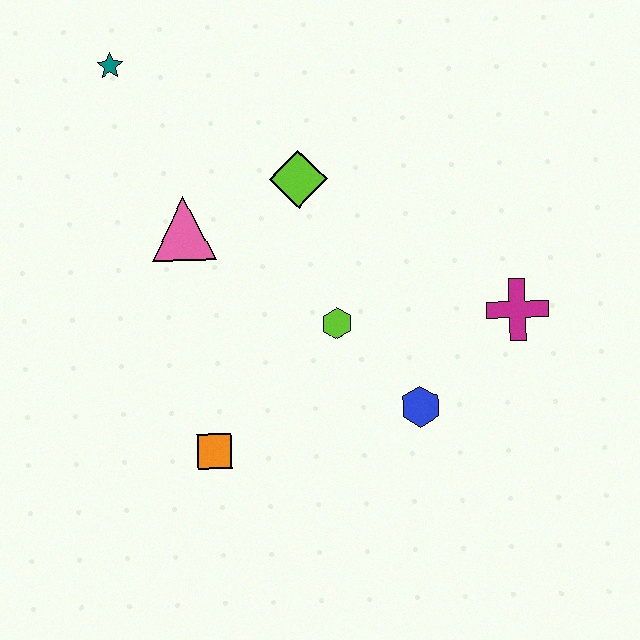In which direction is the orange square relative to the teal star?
The orange square is below the teal star.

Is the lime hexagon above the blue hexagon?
Yes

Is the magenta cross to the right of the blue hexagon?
Yes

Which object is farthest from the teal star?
The magenta cross is farthest from the teal star.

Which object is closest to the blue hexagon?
The lime hexagon is closest to the blue hexagon.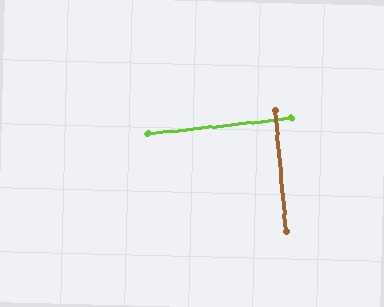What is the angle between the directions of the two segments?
Approximately 89 degrees.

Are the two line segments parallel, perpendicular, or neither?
Perpendicular — they meet at approximately 89°.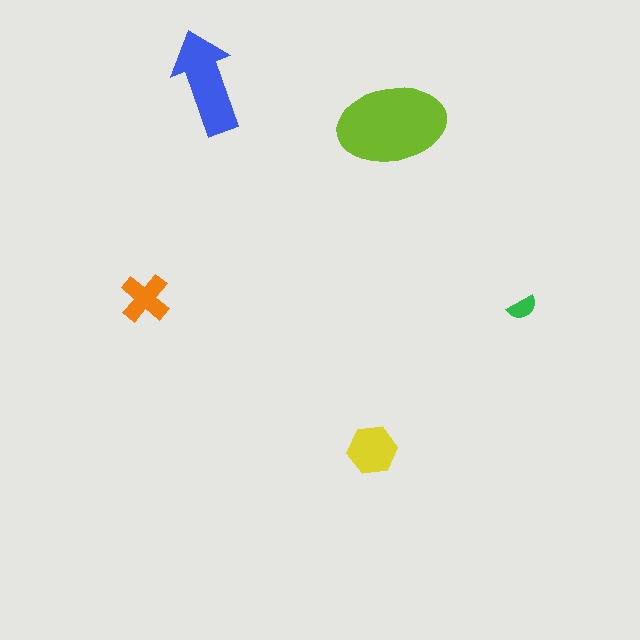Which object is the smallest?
The green semicircle.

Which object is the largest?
The lime ellipse.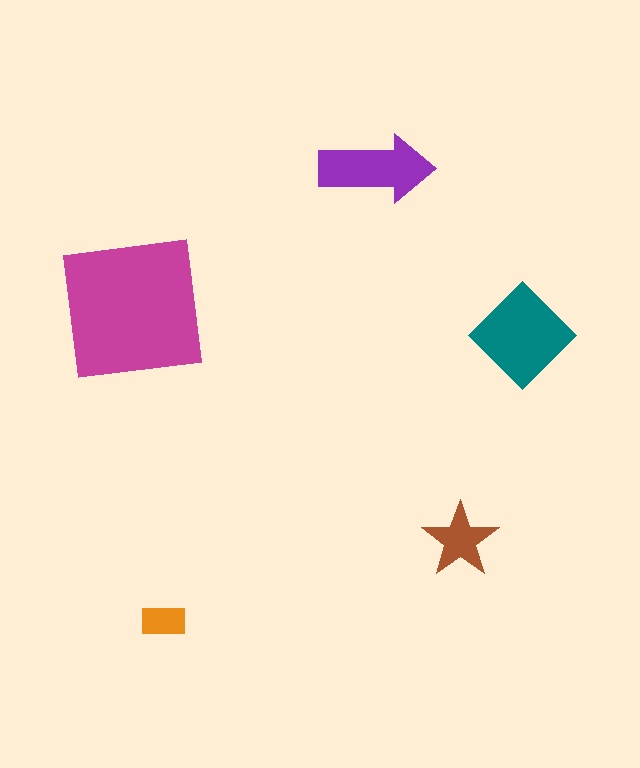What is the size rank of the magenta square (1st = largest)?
1st.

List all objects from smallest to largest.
The orange rectangle, the brown star, the purple arrow, the teal diamond, the magenta square.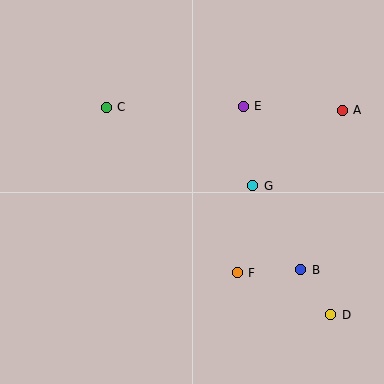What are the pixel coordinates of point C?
Point C is at (106, 107).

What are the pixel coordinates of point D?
Point D is at (331, 315).